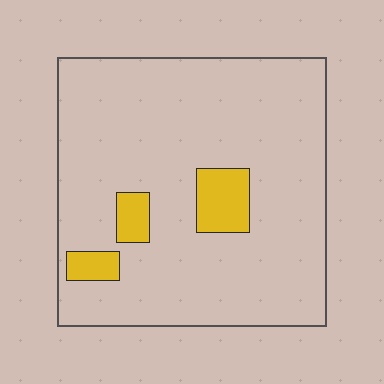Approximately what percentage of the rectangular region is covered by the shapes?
Approximately 10%.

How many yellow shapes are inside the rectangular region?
3.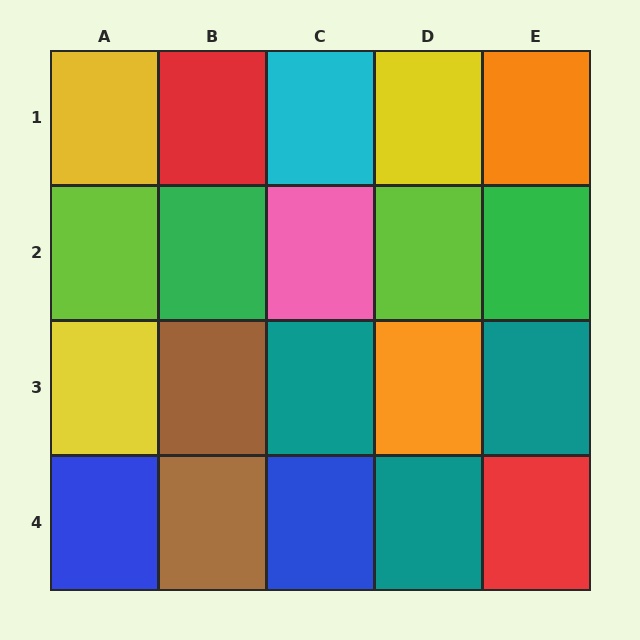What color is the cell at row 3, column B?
Brown.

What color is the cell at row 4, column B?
Brown.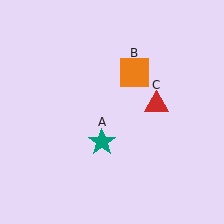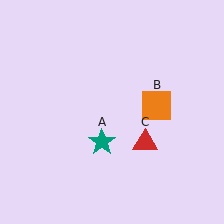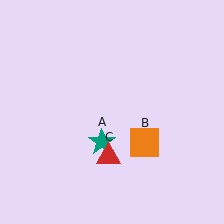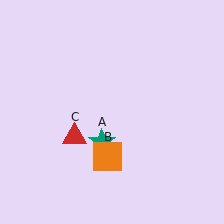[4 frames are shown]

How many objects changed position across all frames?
2 objects changed position: orange square (object B), red triangle (object C).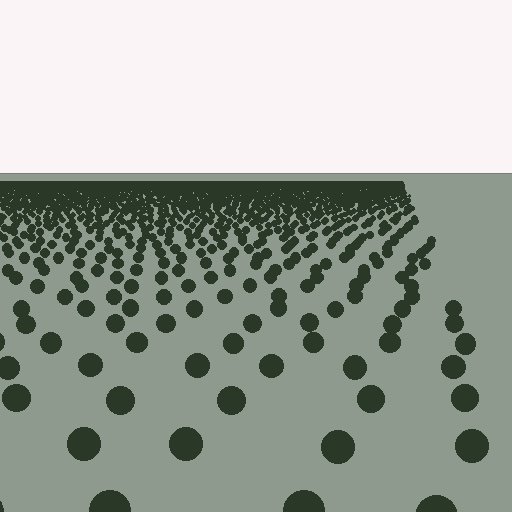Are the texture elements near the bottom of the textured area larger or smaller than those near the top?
Larger. Near the bottom, elements are closer to the viewer and appear at a bigger on-screen size.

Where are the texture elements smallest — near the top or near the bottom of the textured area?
Near the top.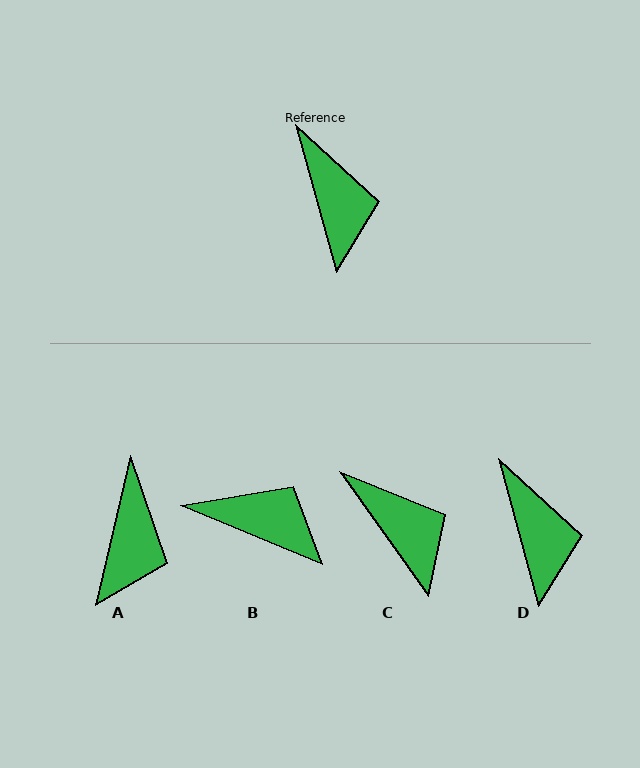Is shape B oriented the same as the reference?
No, it is off by about 52 degrees.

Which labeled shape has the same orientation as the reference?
D.